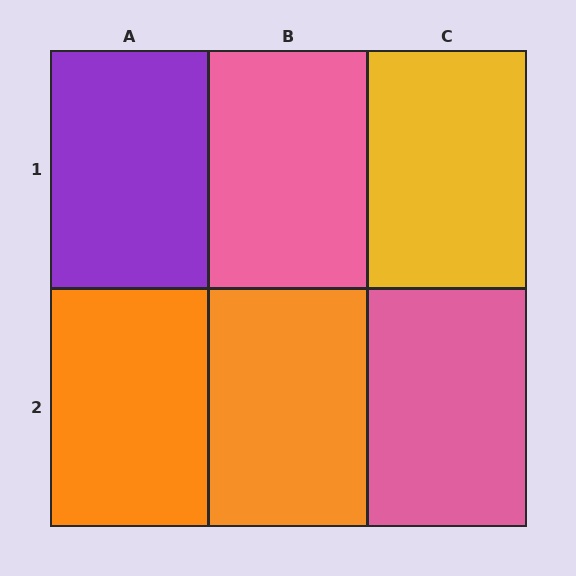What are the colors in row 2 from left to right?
Orange, orange, pink.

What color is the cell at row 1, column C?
Yellow.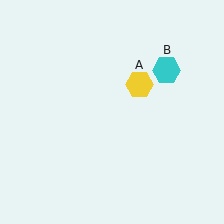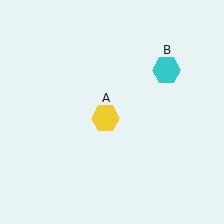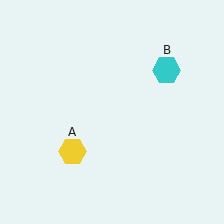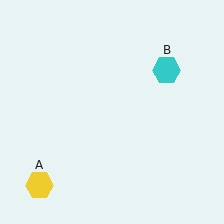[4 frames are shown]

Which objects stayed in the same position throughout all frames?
Cyan hexagon (object B) remained stationary.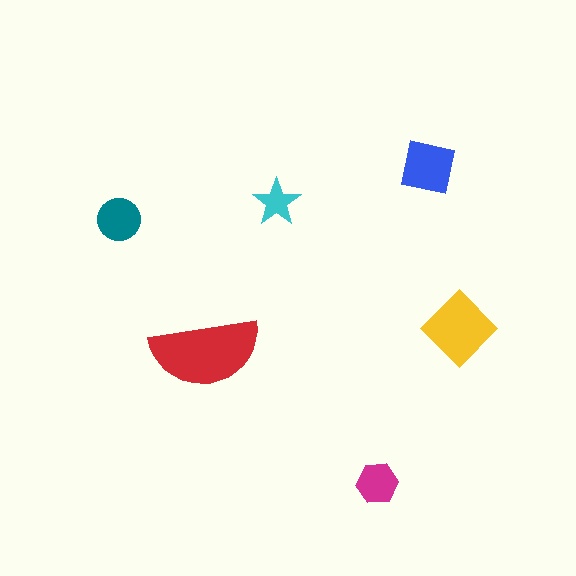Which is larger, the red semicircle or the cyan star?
The red semicircle.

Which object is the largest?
The red semicircle.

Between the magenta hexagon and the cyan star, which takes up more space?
The magenta hexagon.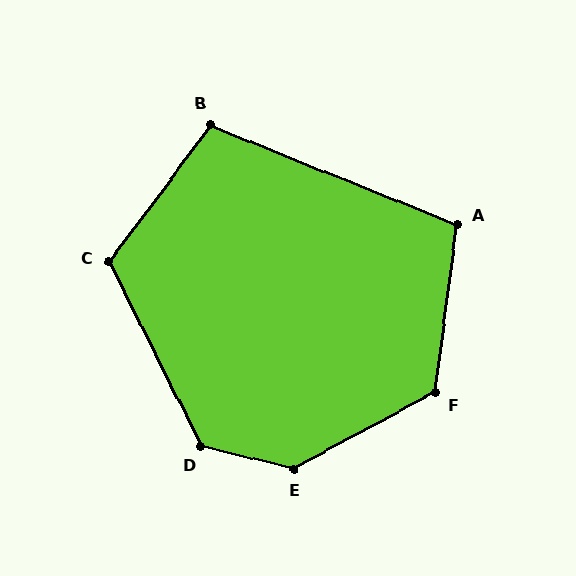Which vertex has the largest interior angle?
E, at approximately 138 degrees.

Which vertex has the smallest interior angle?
B, at approximately 104 degrees.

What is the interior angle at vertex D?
Approximately 130 degrees (obtuse).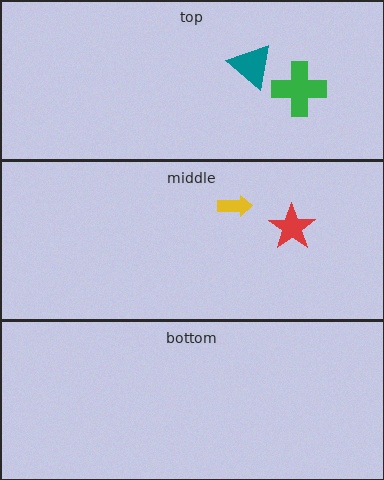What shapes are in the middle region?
The red star, the yellow arrow.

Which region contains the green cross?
The top region.